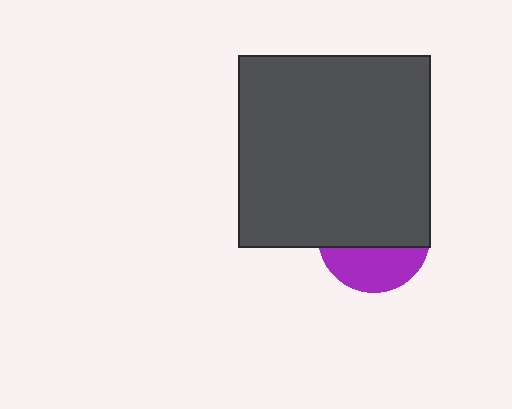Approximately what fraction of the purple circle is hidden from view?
Roughly 62% of the purple circle is hidden behind the dark gray square.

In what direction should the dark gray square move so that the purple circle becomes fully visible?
The dark gray square should move up. That is the shortest direction to clear the overlap and leave the purple circle fully visible.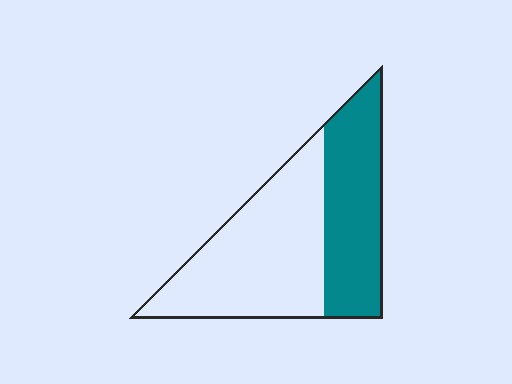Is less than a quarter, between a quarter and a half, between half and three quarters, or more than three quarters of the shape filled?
Between a quarter and a half.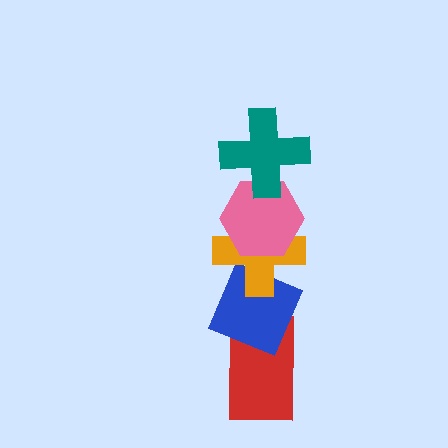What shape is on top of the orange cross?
The pink hexagon is on top of the orange cross.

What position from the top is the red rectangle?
The red rectangle is 5th from the top.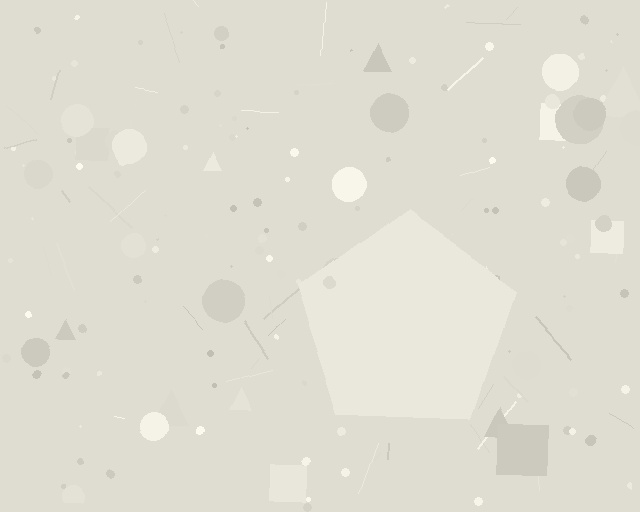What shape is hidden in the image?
A pentagon is hidden in the image.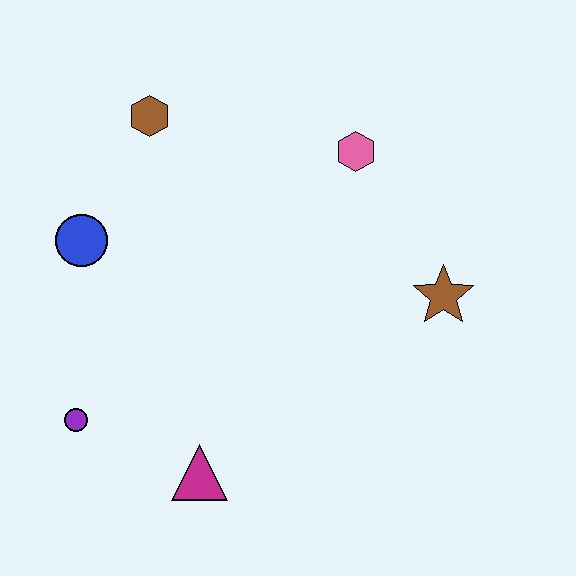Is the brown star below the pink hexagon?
Yes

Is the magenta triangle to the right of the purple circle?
Yes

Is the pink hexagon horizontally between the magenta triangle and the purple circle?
No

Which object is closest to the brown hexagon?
The blue circle is closest to the brown hexagon.